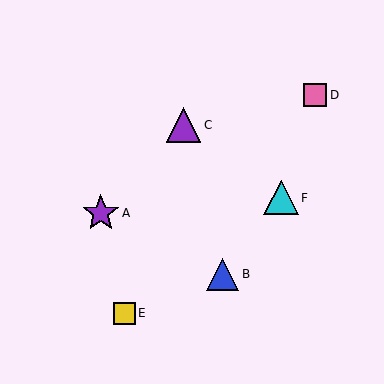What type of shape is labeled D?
Shape D is a pink square.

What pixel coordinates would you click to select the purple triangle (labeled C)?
Click at (184, 125) to select the purple triangle C.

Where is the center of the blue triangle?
The center of the blue triangle is at (223, 274).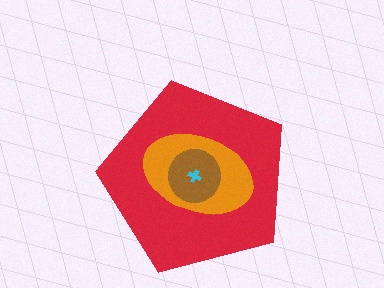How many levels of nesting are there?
4.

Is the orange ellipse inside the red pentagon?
Yes.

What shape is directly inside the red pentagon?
The orange ellipse.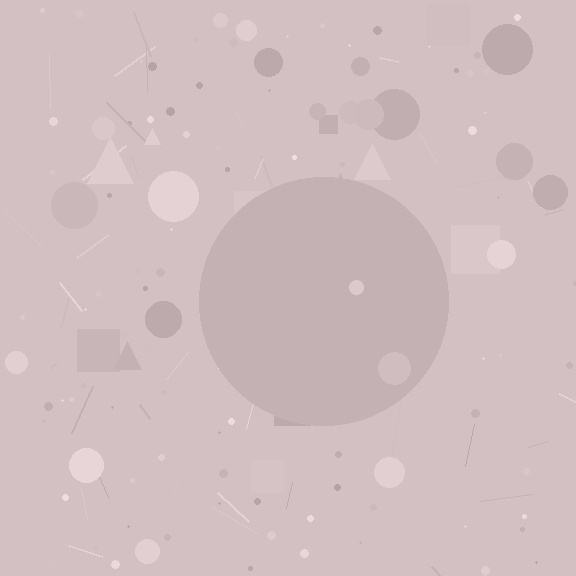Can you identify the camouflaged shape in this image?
The camouflaged shape is a circle.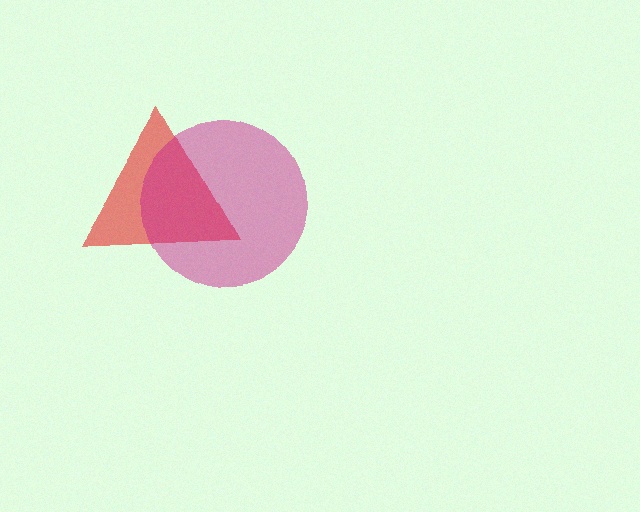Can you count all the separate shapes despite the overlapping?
Yes, there are 2 separate shapes.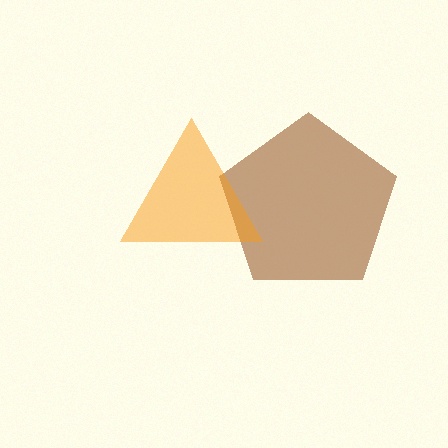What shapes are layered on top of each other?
The layered shapes are: a brown pentagon, an orange triangle.